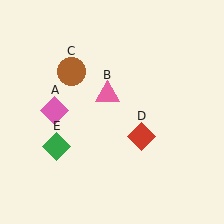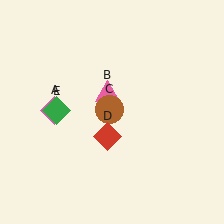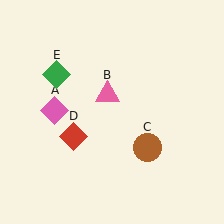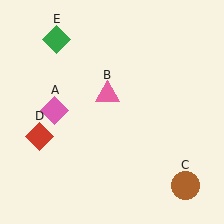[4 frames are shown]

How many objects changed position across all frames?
3 objects changed position: brown circle (object C), red diamond (object D), green diamond (object E).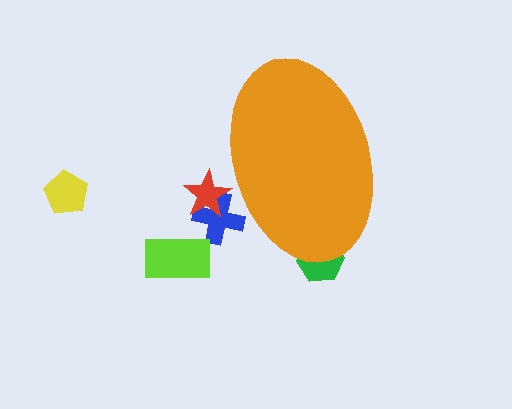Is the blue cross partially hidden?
Yes, the blue cross is partially hidden behind the orange ellipse.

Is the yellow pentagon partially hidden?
No, the yellow pentagon is fully visible.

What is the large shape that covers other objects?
An orange ellipse.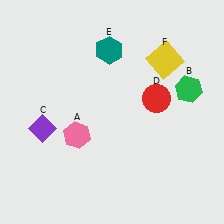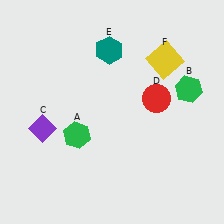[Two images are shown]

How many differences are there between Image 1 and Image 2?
There is 1 difference between the two images.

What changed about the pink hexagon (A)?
In Image 1, A is pink. In Image 2, it changed to green.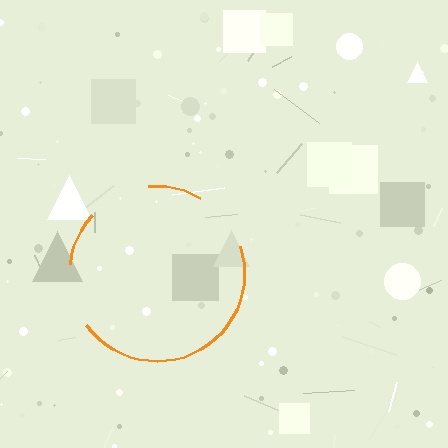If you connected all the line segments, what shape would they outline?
They would outline a circle.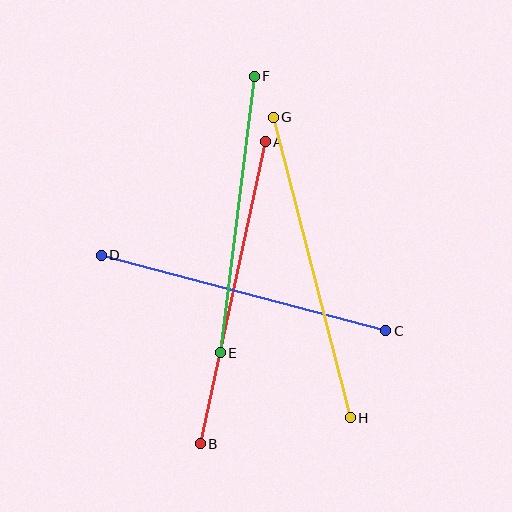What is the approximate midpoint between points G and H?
The midpoint is at approximately (312, 267) pixels.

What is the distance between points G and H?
The distance is approximately 310 pixels.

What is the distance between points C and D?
The distance is approximately 294 pixels.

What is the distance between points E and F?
The distance is approximately 279 pixels.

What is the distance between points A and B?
The distance is approximately 309 pixels.